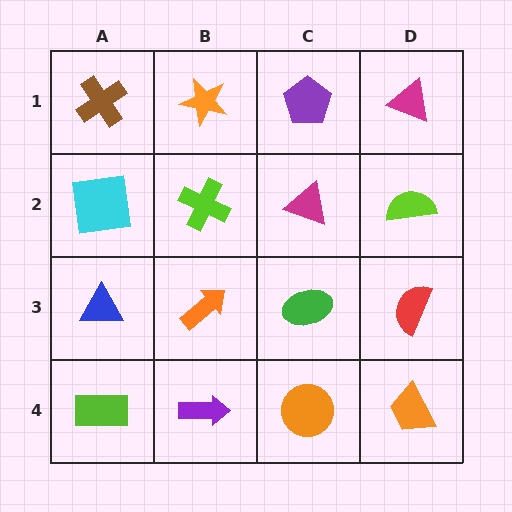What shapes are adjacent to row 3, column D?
A lime semicircle (row 2, column D), an orange trapezoid (row 4, column D), a green ellipse (row 3, column C).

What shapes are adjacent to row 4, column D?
A red semicircle (row 3, column D), an orange circle (row 4, column C).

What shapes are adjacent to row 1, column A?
A cyan square (row 2, column A), an orange star (row 1, column B).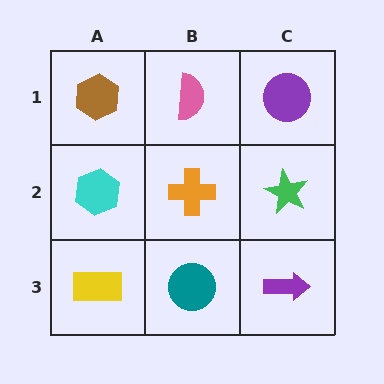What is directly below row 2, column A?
A yellow rectangle.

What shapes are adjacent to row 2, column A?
A brown hexagon (row 1, column A), a yellow rectangle (row 3, column A), an orange cross (row 2, column B).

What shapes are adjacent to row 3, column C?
A green star (row 2, column C), a teal circle (row 3, column B).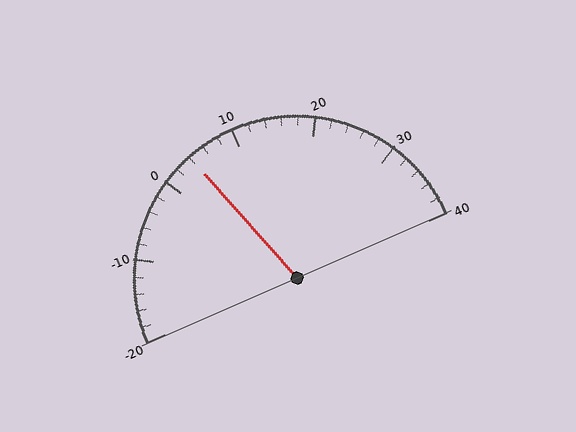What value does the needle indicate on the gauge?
The needle indicates approximately 4.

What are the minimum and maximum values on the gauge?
The gauge ranges from -20 to 40.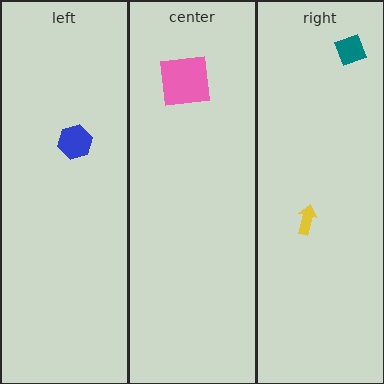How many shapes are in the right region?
2.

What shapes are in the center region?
The pink square.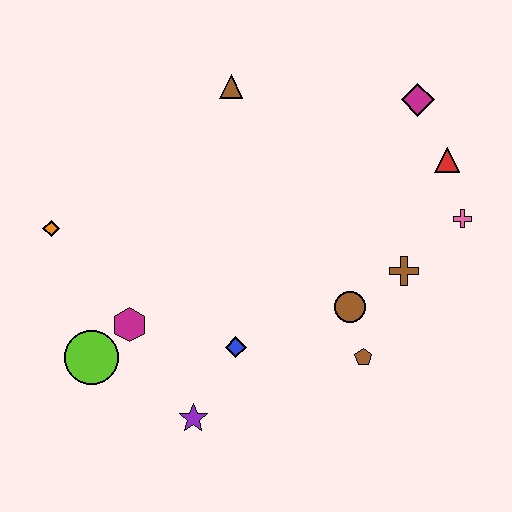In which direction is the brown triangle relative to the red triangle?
The brown triangle is to the left of the red triangle.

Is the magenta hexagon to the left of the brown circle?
Yes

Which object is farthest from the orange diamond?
The pink cross is farthest from the orange diamond.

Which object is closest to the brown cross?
The brown circle is closest to the brown cross.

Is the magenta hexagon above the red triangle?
No